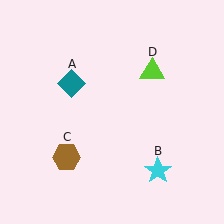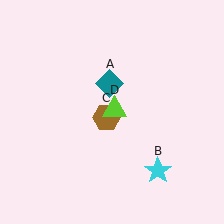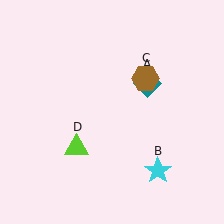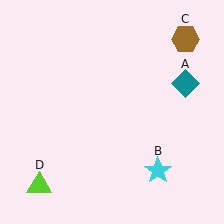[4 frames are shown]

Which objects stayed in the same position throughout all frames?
Cyan star (object B) remained stationary.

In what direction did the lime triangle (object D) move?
The lime triangle (object D) moved down and to the left.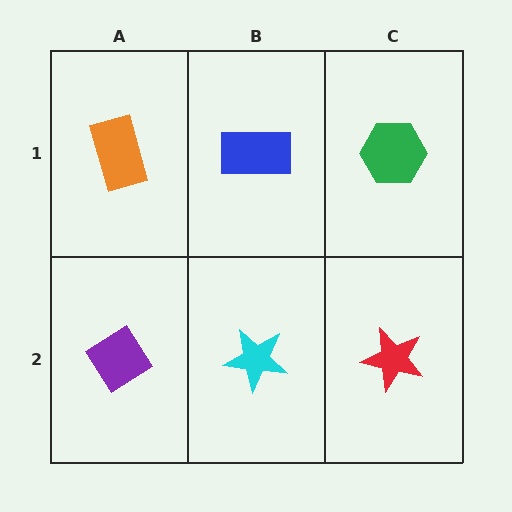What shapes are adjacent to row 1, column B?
A cyan star (row 2, column B), an orange rectangle (row 1, column A), a green hexagon (row 1, column C).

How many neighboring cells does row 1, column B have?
3.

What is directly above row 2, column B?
A blue rectangle.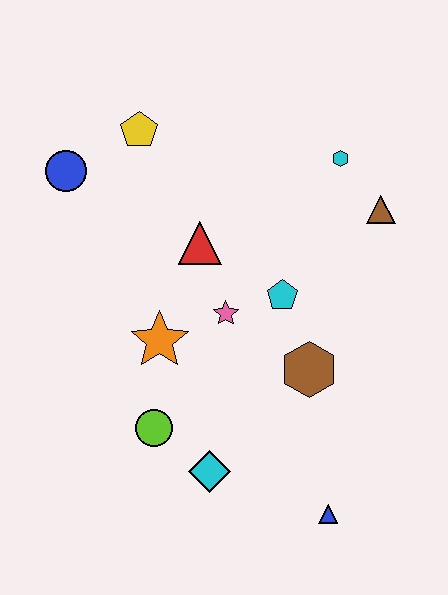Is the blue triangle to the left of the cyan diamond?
No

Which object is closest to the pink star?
The cyan pentagon is closest to the pink star.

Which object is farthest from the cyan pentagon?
The blue circle is farthest from the cyan pentagon.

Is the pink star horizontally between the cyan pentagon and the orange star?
Yes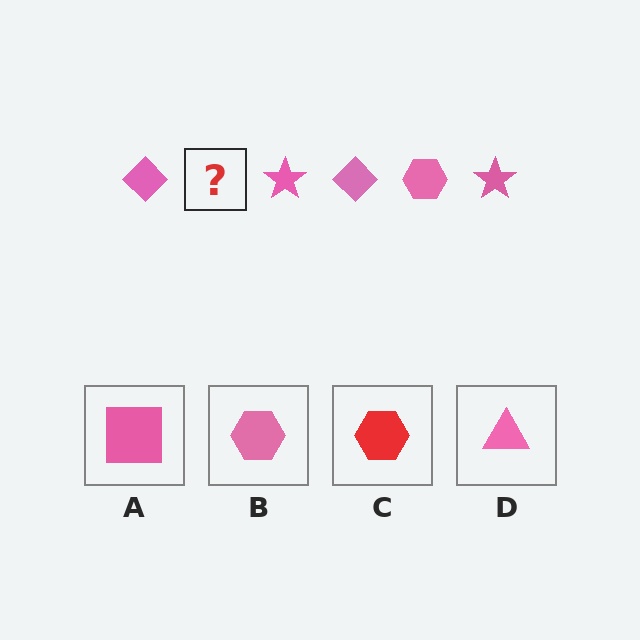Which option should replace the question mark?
Option B.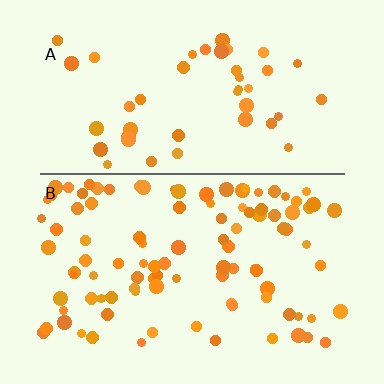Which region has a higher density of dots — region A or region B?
B (the bottom).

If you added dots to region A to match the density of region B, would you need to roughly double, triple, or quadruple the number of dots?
Approximately double.